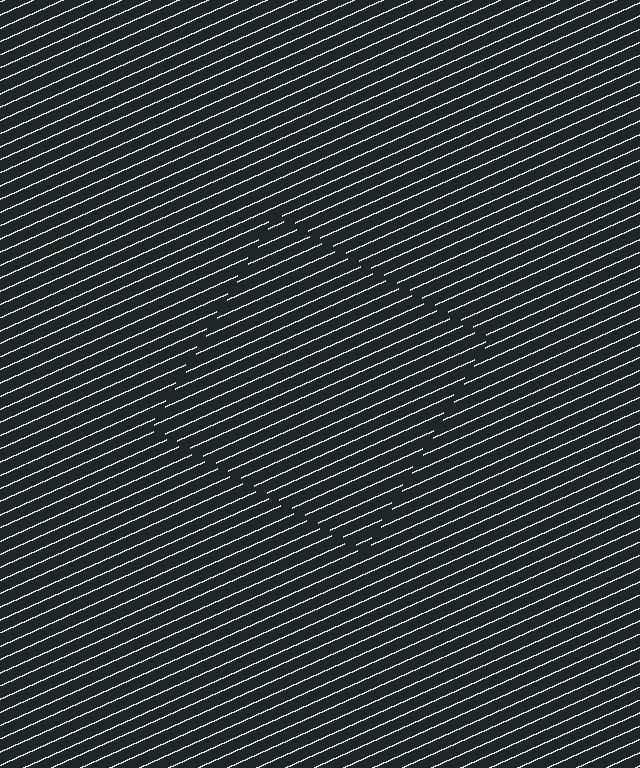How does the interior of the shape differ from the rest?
The interior of the shape contains the same grating, shifted by half a period — the contour is defined by the phase discontinuity where line-ends from the inner and outer gratings abut.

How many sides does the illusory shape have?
4 sides — the line-ends trace a square.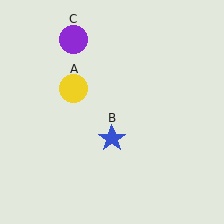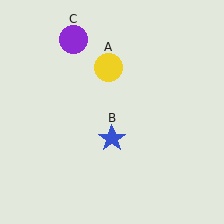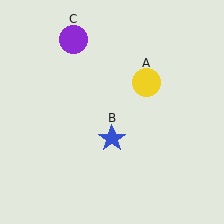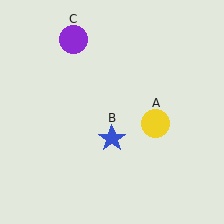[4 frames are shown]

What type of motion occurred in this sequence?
The yellow circle (object A) rotated clockwise around the center of the scene.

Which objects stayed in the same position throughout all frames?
Blue star (object B) and purple circle (object C) remained stationary.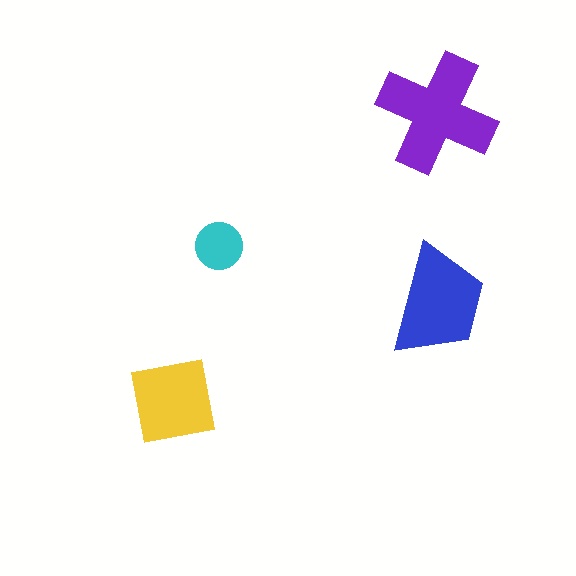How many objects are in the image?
There are 4 objects in the image.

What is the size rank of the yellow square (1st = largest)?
3rd.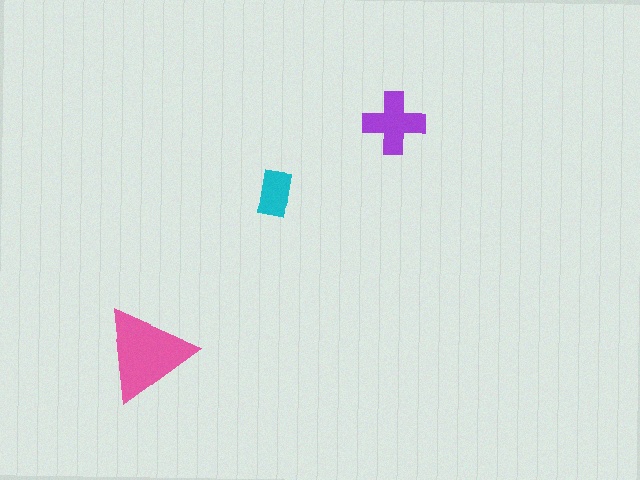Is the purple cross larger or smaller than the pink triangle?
Smaller.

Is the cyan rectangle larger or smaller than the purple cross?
Smaller.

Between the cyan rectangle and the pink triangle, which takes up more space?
The pink triangle.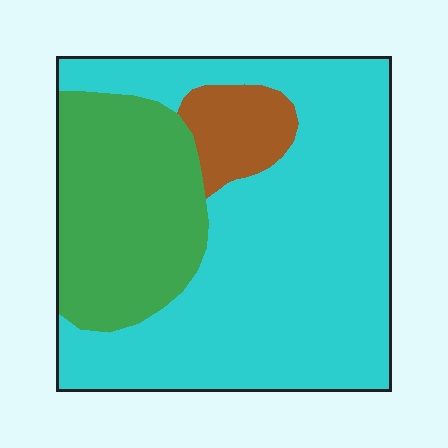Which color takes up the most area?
Cyan, at roughly 65%.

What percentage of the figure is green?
Green takes up about one quarter (1/4) of the figure.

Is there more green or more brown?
Green.